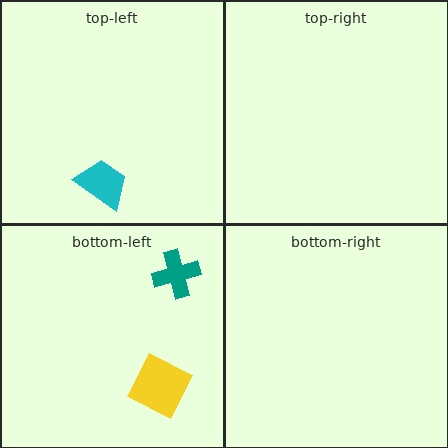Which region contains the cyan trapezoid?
The top-left region.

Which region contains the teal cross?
The bottom-left region.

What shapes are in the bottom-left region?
The yellow square, the teal cross.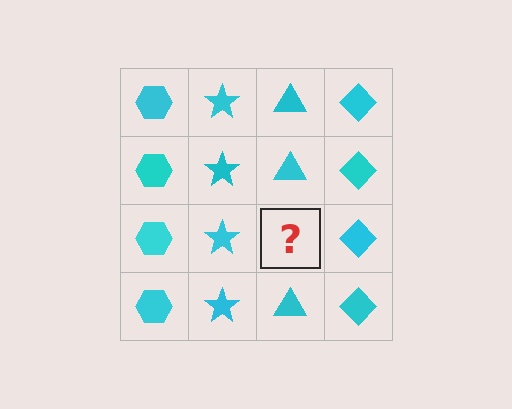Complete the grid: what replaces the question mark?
The question mark should be replaced with a cyan triangle.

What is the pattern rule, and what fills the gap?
The rule is that each column has a consistent shape. The gap should be filled with a cyan triangle.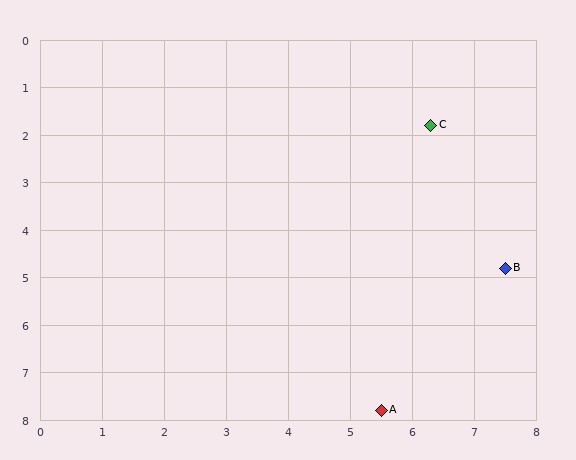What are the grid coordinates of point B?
Point B is at approximately (7.5, 4.8).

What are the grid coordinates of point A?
Point A is at approximately (5.5, 7.8).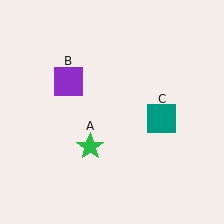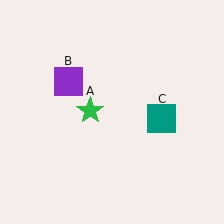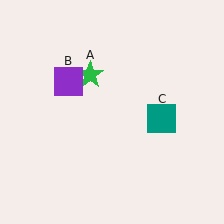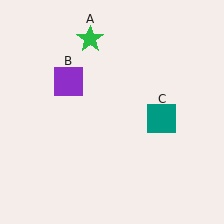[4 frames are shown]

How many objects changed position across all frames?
1 object changed position: green star (object A).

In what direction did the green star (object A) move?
The green star (object A) moved up.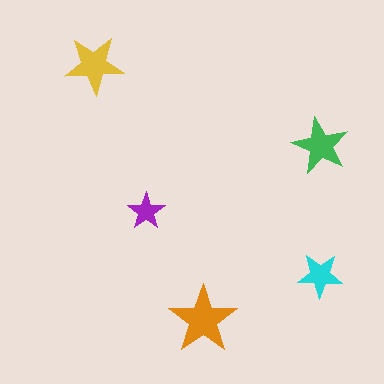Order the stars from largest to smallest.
the orange one, the yellow one, the green one, the cyan one, the purple one.